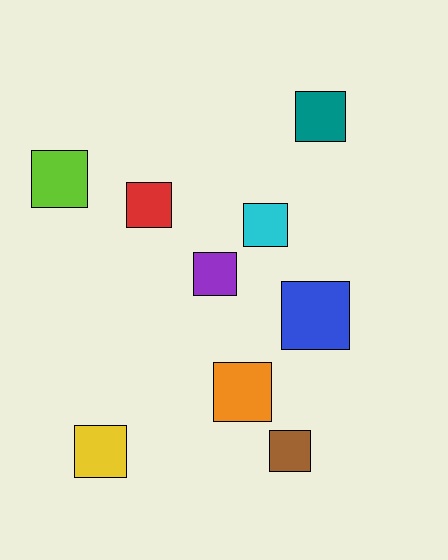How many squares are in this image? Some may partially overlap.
There are 9 squares.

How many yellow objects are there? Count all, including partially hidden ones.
There is 1 yellow object.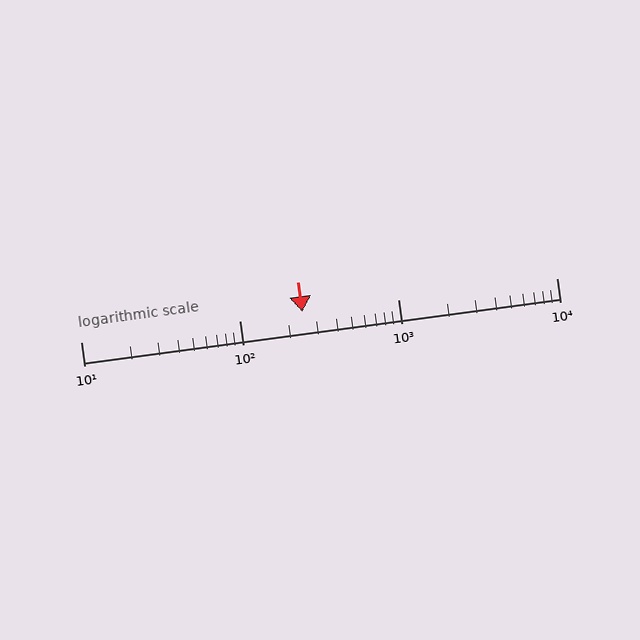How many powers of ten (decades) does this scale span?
The scale spans 3 decades, from 10 to 10000.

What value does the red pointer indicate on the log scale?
The pointer indicates approximately 250.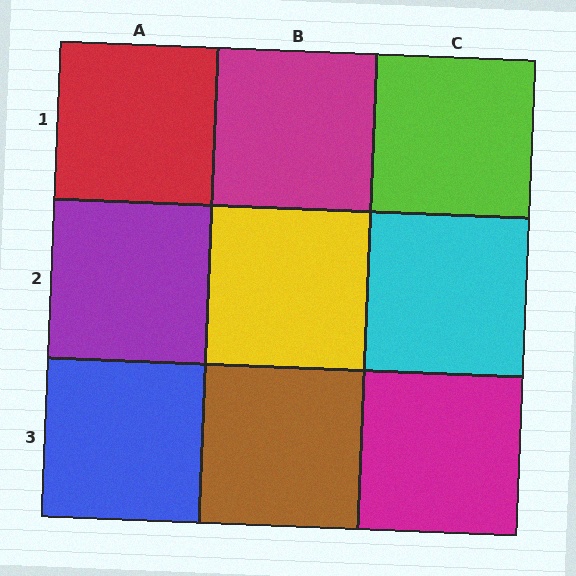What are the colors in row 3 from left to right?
Blue, brown, magenta.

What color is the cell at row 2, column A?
Purple.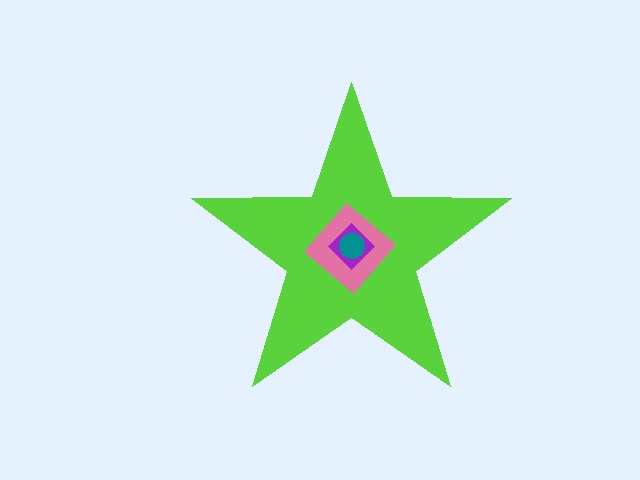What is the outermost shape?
The lime star.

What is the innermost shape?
The teal circle.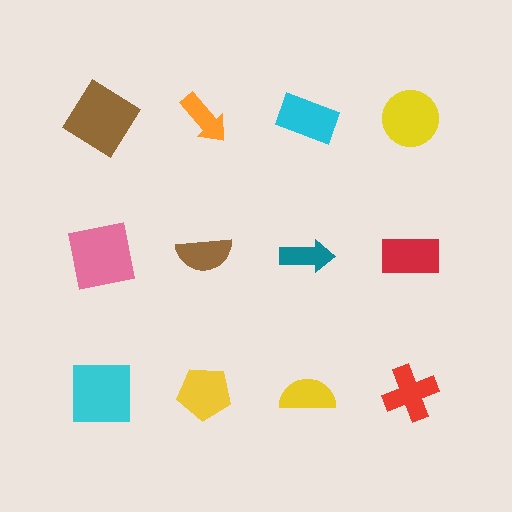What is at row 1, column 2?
An orange arrow.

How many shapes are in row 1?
4 shapes.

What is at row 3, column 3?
A yellow semicircle.